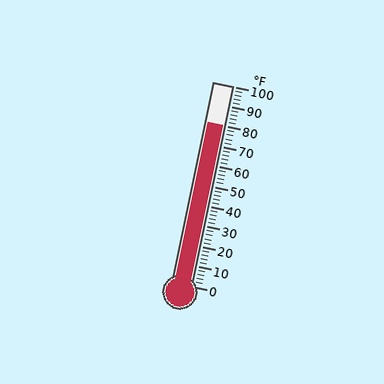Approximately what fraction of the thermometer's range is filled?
The thermometer is filled to approximately 80% of its range.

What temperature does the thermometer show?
The thermometer shows approximately 80°F.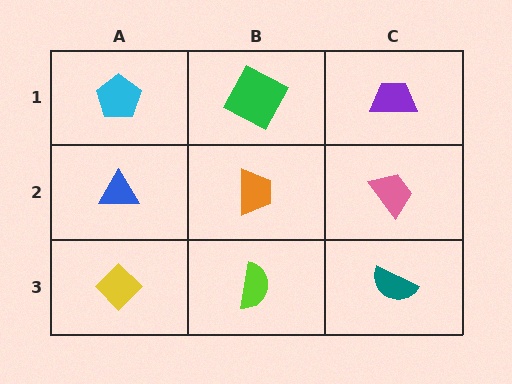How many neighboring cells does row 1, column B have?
3.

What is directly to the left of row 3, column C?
A lime semicircle.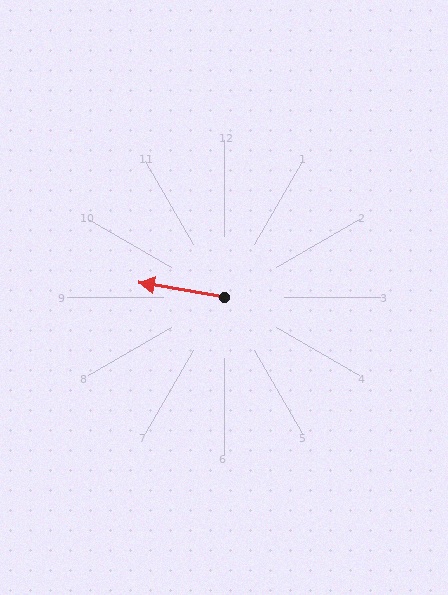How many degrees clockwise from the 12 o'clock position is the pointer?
Approximately 280 degrees.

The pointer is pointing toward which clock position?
Roughly 9 o'clock.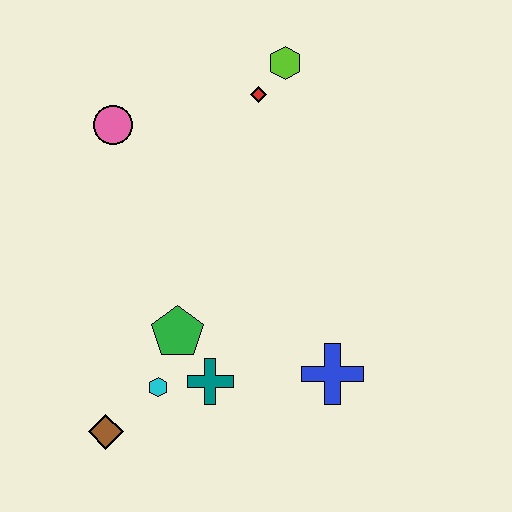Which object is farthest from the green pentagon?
The lime hexagon is farthest from the green pentagon.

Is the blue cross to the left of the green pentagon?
No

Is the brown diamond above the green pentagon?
No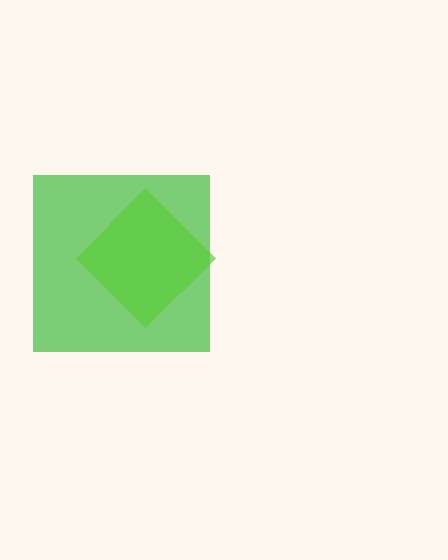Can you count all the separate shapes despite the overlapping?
Yes, there are 2 separate shapes.